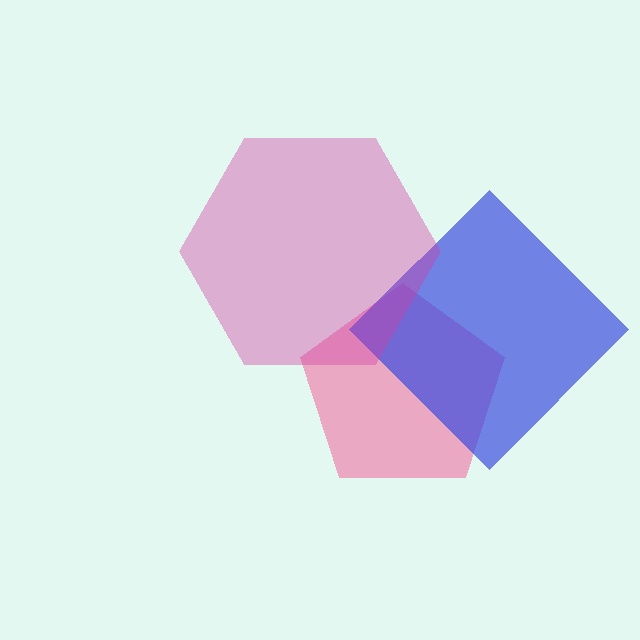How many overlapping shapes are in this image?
There are 3 overlapping shapes in the image.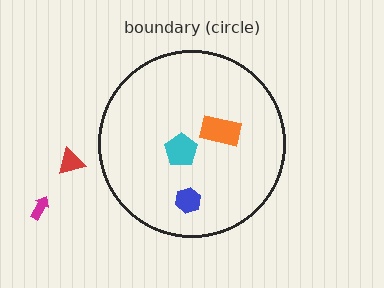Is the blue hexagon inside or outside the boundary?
Inside.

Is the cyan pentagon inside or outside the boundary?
Inside.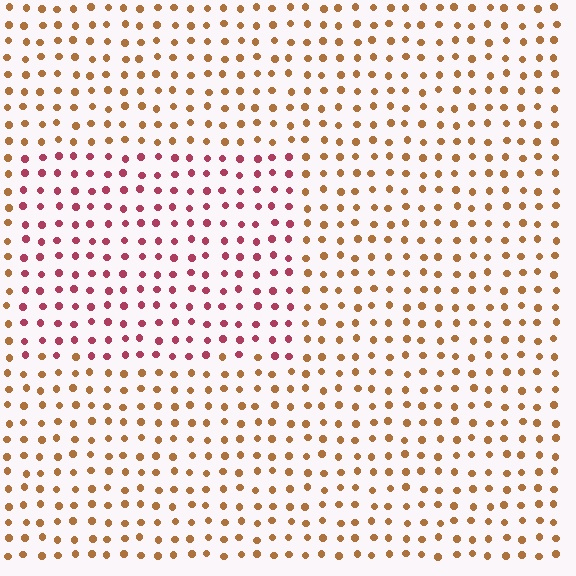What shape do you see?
I see a rectangle.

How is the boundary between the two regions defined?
The boundary is defined purely by a slight shift in hue (about 47 degrees). Spacing, size, and orientation are identical on both sides.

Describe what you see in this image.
The image is filled with small brown elements in a uniform arrangement. A rectangle-shaped region is visible where the elements are tinted to a slightly different hue, forming a subtle color boundary.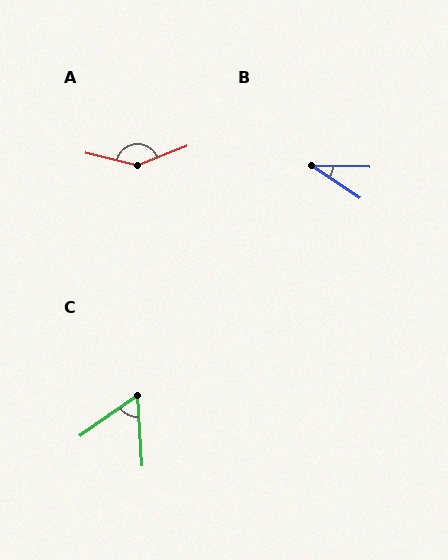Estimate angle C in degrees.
Approximately 59 degrees.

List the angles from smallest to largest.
B (32°), C (59°), A (145°).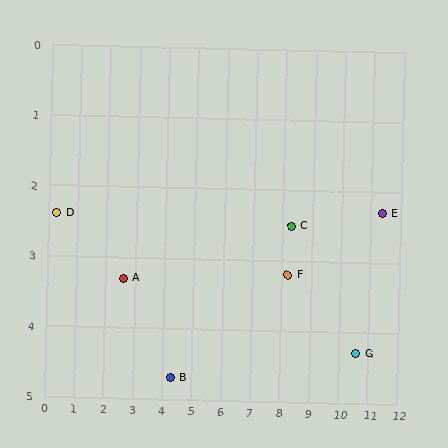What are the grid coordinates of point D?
Point D is at approximately (0.3, 2.4).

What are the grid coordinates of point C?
Point C is at approximately (8.3, 2.5).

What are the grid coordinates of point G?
Point G is at approximately (10.6, 4.3).